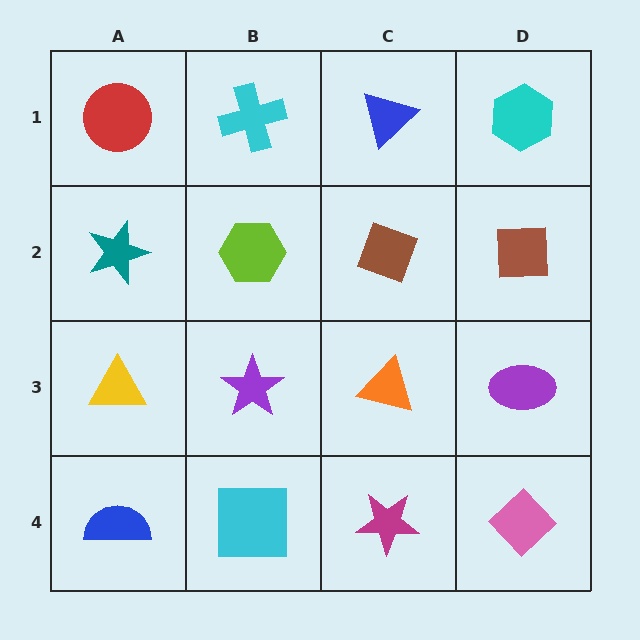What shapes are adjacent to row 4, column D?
A purple ellipse (row 3, column D), a magenta star (row 4, column C).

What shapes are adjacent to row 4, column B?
A purple star (row 3, column B), a blue semicircle (row 4, column A), a magenta star (row 4, column C).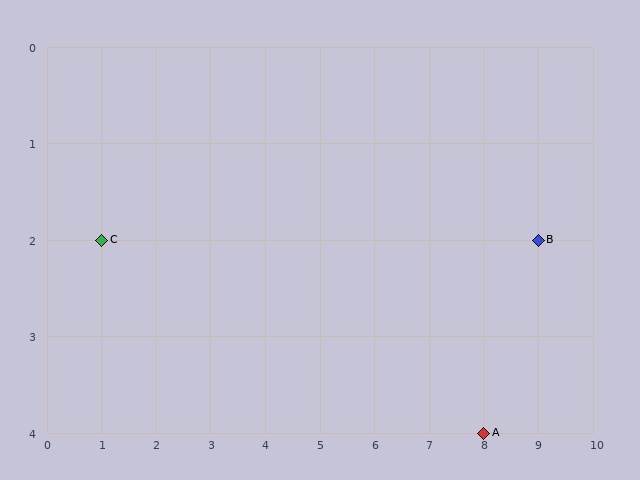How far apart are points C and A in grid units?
Points C and A are 7 columns and 2 rows apart (about 7.3 grid units diagonally).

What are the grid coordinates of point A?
Point A is at grid coordinates (8, 4).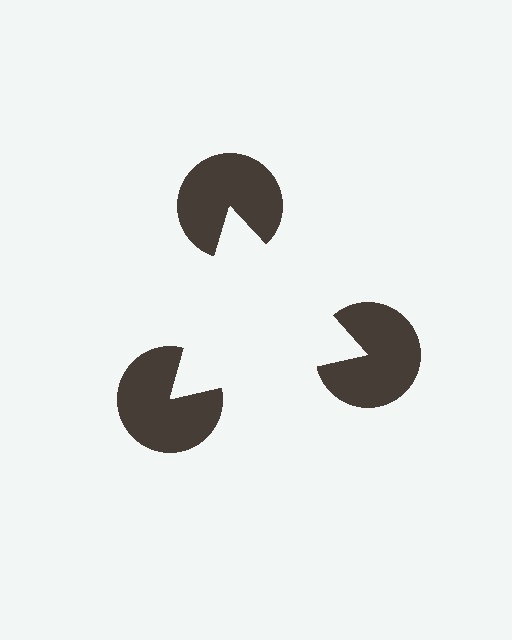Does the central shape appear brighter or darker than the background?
It typically appears slightly brighter than the background, even though no actual brightness change is drawn.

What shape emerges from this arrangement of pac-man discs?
An illusory triangle — its edges are inferred from the aligned wedge cuts in the pac-man discs, not physically drawn.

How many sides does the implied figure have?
3 sides.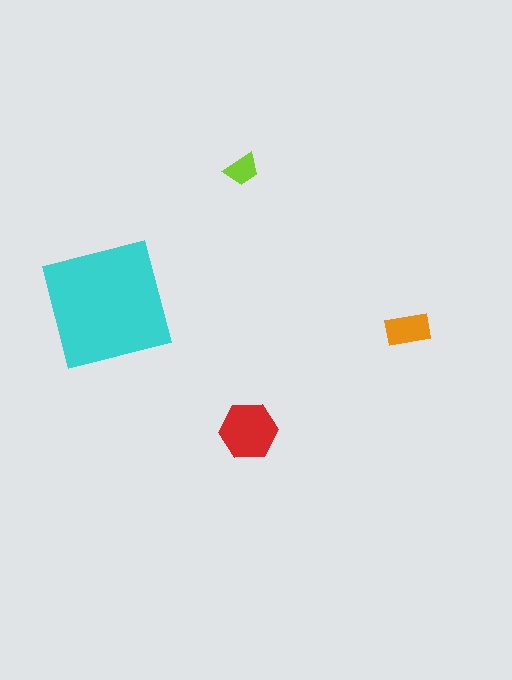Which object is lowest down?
The red hexagon is bottommost.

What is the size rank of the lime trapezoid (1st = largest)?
4th.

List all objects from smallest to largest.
The lime trapezoid, the orange rectangle, the red hexagon, the cyan square.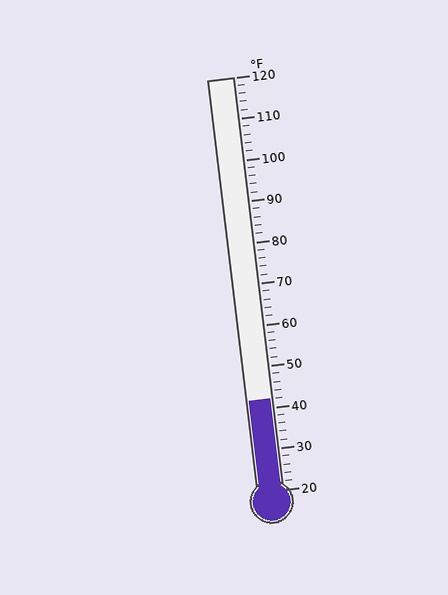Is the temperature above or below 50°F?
The temperature is below 50°F.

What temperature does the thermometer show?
The thermometer shows approximately 42°F.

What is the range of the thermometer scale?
The thermometer scale ranges from 20°F to 120°F.